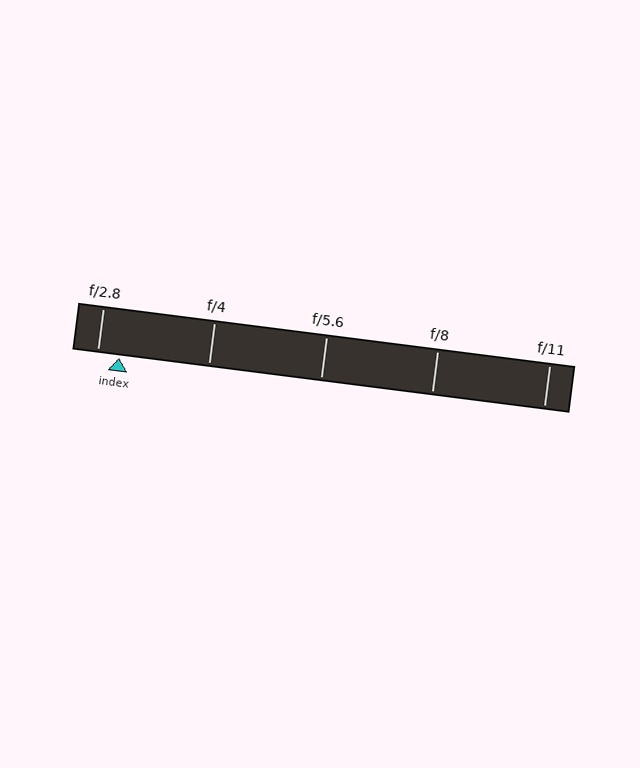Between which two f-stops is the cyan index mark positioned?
The index mark is between f/2.8 and f/4.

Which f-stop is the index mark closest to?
The index mark is closest to f/2.8.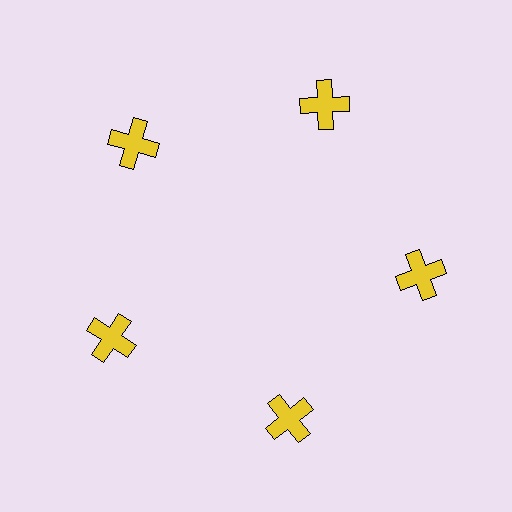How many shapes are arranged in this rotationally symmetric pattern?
There are 5 shapes, arranged in 5 groups of 1.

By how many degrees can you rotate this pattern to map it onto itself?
The pattern maps onto itself every 72 degrees of rotation.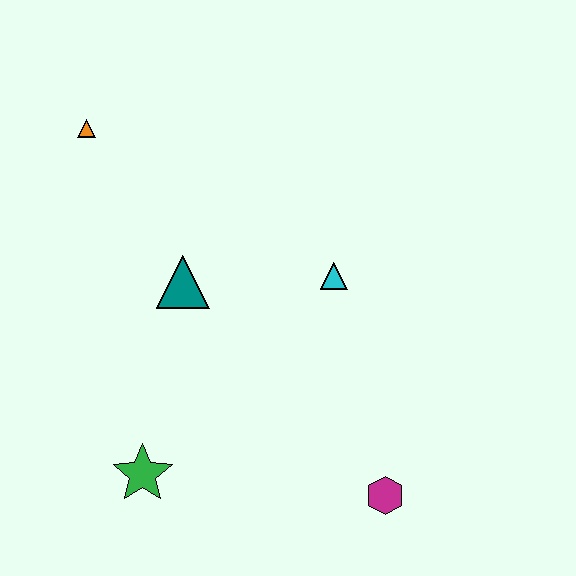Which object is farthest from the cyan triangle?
The orange triangle is farthest from the cyan triangle.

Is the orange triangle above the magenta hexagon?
Yes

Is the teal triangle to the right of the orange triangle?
Yes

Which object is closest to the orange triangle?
The teal triangle is closest to the orange triangle.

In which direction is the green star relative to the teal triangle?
The green star is below the teal triangle.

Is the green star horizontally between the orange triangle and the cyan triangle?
Yes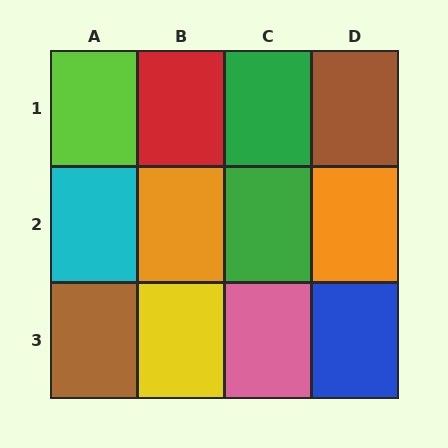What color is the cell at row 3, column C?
Pink.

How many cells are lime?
1 cell is lime.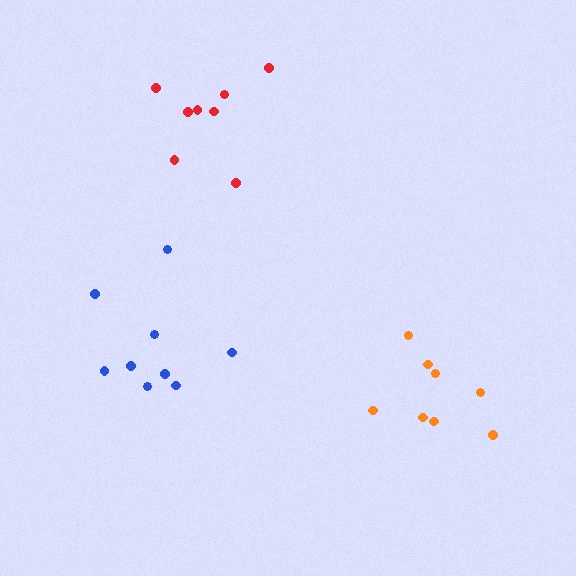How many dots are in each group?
Group 1: 8 dots, Group 2: 9 dots, Group 3: 8 dots (25 total).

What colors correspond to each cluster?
The clusters are colored: orange, blue, red.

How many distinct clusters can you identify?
There are 3 distinct clusters.